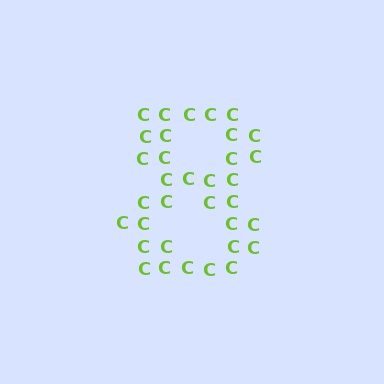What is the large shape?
The large shape is the digit 8.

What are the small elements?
The small elements are letter C's.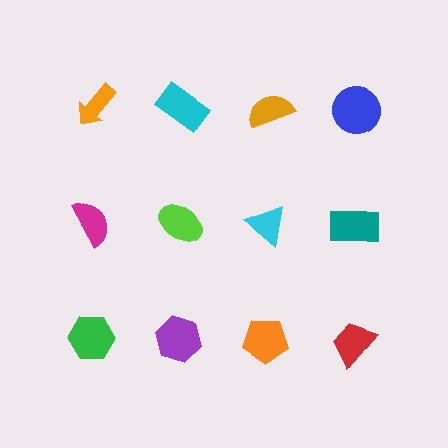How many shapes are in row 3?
4 shapes.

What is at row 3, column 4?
A red trapezoid.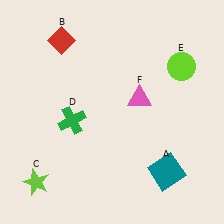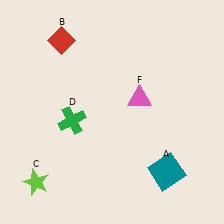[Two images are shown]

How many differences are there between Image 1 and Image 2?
There is 1 difference between the two images.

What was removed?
The lime circle (E) was removed in Image 2.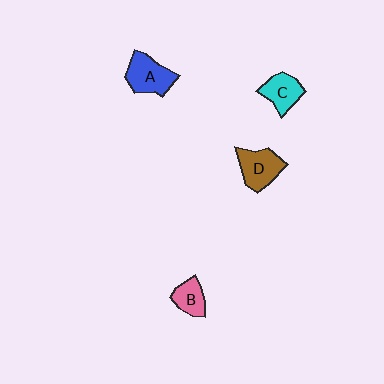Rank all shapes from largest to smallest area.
From largest to smallest: A (blue), D (brown), C (cyan), B (pink).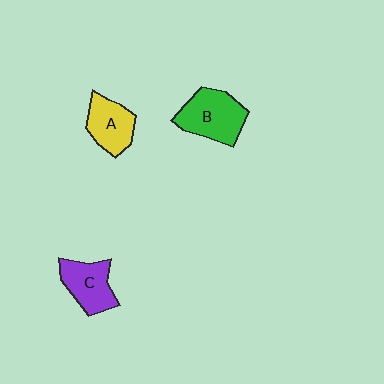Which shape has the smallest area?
Shape A (yellow).